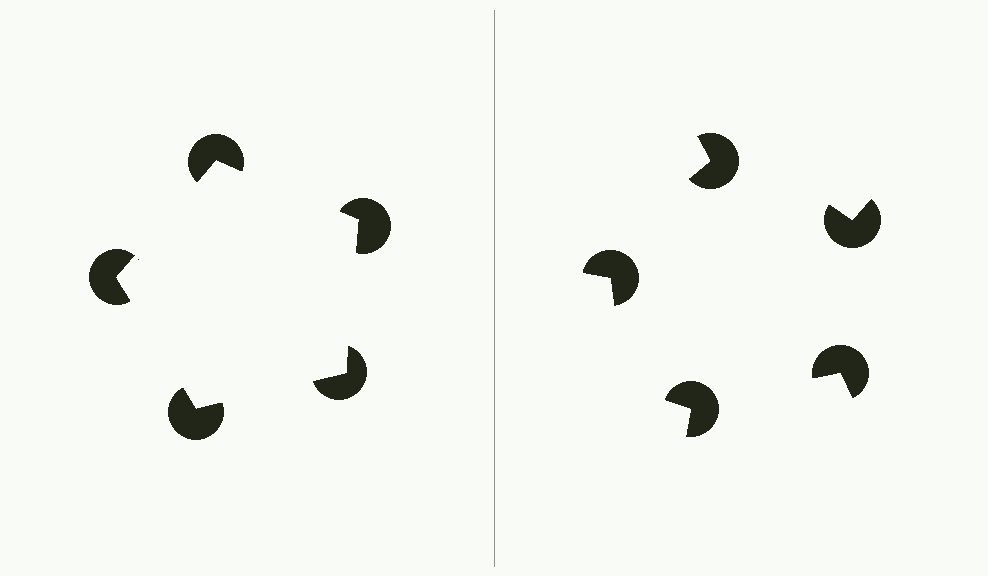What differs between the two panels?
The pac-man discs are positioned identically on both sides; only the wedge orientations differ. On the left they align to a pentagon; on the right they are misaligned.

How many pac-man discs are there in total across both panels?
10 — 5 on each side.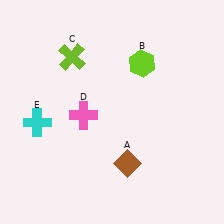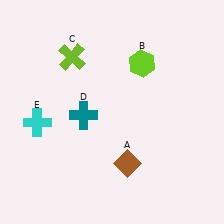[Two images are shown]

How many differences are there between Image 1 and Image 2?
There is 1 difference between the two images.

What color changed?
The cross (D) changed from pink in Image 1 to teal in Image 2.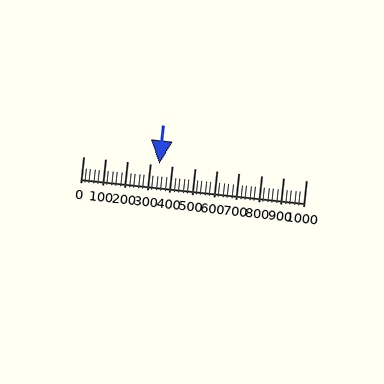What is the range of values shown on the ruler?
The ruler shows values from 0 to 1000.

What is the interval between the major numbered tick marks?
The major tick marks are spaced 100 units apart.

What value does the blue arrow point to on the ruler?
The blue arrow points to approximately 342.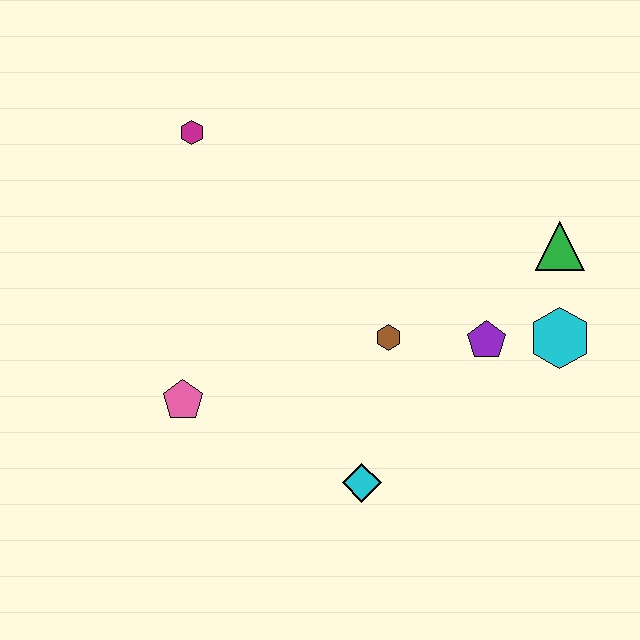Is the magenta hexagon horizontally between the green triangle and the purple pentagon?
No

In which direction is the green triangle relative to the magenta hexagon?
The green triangle is to the right of the magenta hexagon.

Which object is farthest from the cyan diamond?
The magenta hexagon is farthest from the cyan diamond.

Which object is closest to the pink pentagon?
The cyan diamond is closest to the pink pentagon.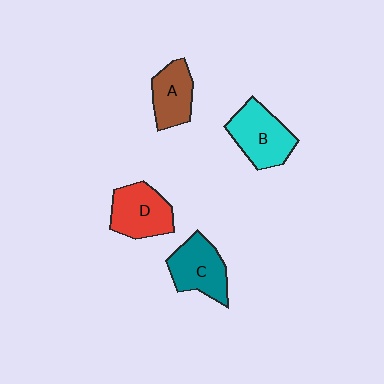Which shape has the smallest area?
Shape A (brown).